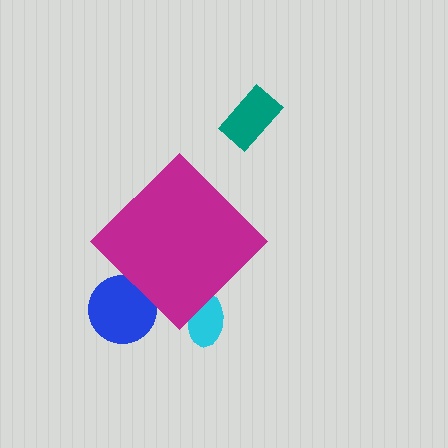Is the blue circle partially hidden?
Yes, the blue circle is partially hidden behind the magenta diamond.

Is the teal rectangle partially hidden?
No, the teal rectangle is fully visible.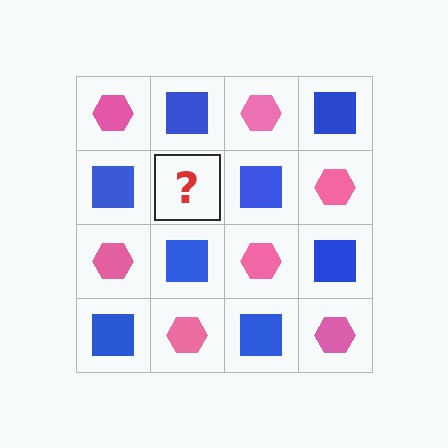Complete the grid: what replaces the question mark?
The question mark should be replaced with a pink hexagon.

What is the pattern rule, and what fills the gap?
The rule is that it alternates pink hexagon and blue square in a checkerboard pattern. The gap should be filled with a pink hexagon.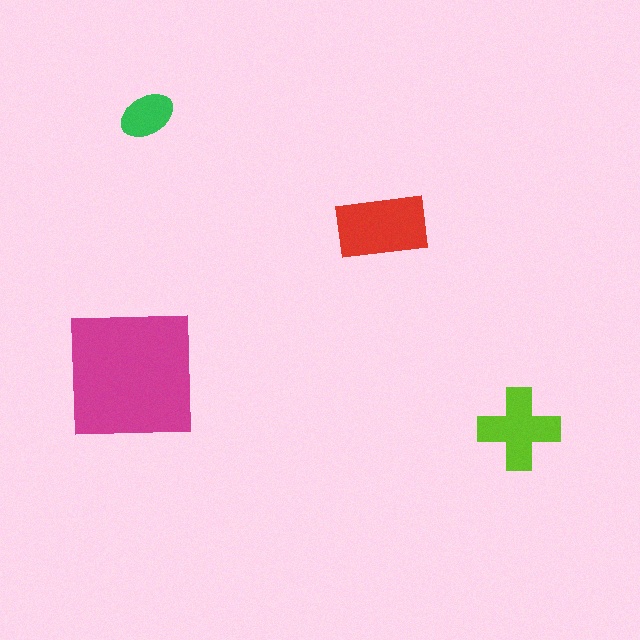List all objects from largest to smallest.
The magenta square, the red rectangle, the lime cross, the green ellipse.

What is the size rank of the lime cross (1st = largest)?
3rd.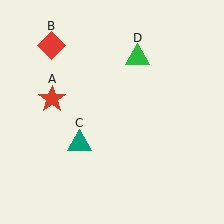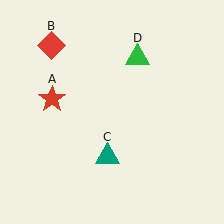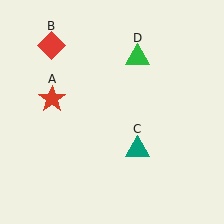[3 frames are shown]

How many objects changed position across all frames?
1 object changed position: teal triangle (object C).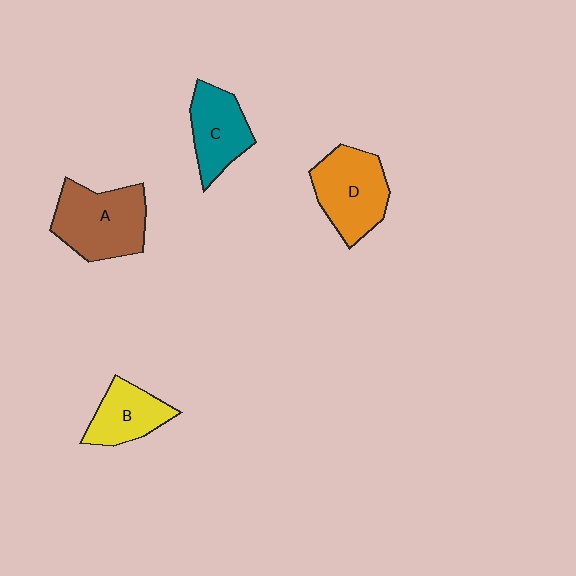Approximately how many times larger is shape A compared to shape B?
Approximately 1.6 times.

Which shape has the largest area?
Shape A (brown).